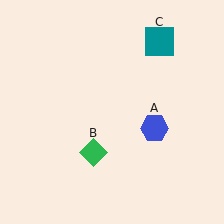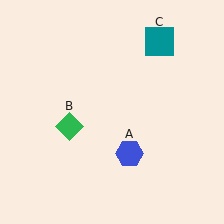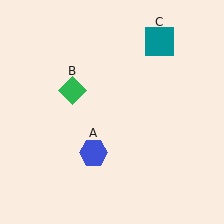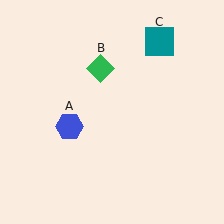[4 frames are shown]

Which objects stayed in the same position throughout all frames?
Teal square (object C) remained stationary.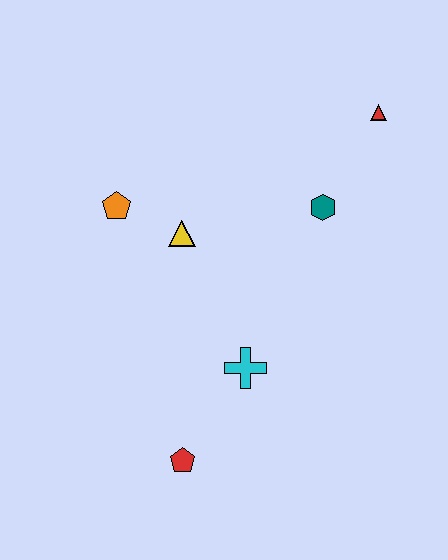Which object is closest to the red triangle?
The teal hexagon is closest to the red triangle.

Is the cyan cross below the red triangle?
Yes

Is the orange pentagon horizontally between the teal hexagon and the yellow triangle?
No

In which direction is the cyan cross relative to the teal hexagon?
The cyan cross is below the teal hexagon.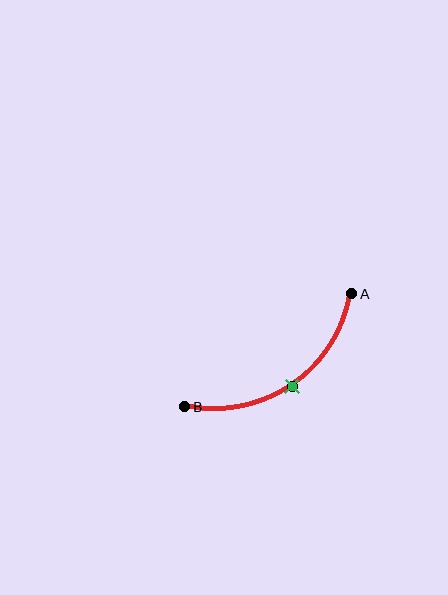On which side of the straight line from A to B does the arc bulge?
The arc bulges below and to the right of the straight line connecting A and B.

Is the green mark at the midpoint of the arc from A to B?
Yes. The green mark lies on the arc at equal arc-length from both A and B — it is the arc midpoint.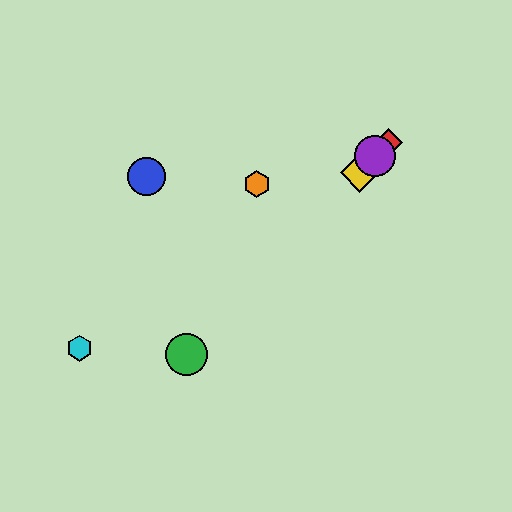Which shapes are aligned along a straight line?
The red diamond, the green circle, the yellow diamond, the purple circle are aligned along a straight line.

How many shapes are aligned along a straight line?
4 shapes (the red diamond, the green circle, the yellow diamond, the purple circle) are aligned along a straight line.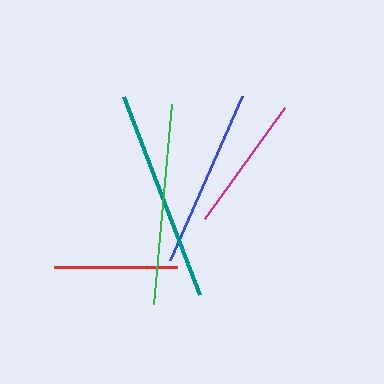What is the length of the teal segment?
The teal segment is approximately 212 pixels long.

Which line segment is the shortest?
The red line is the shortest at approximately 123 pixels.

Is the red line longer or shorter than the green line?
The green line is longer than the red line.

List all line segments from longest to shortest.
From longest to shortest: teal, green, blue, magenta, red.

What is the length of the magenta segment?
The magenta segment is approximately 138 pixels long.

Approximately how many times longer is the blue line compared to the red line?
The blue line is approximately 1.5 times the length of the red line.